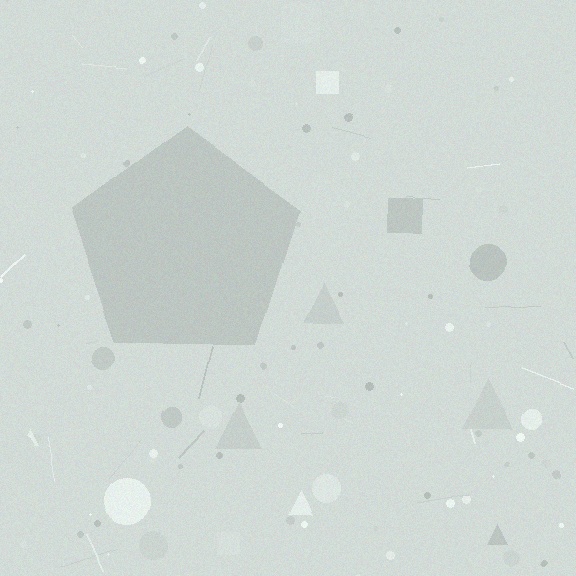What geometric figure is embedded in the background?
A pentagon is embedded in the background.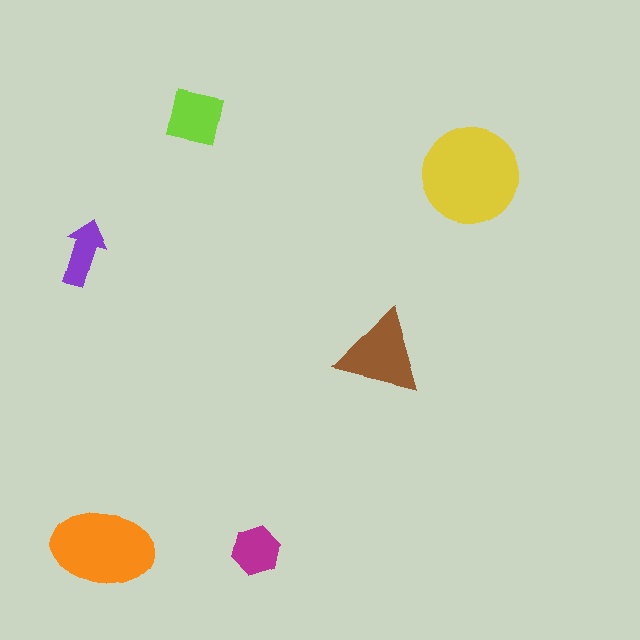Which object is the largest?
The yellow circle.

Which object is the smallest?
The purple arrow.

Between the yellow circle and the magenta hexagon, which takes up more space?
The yellow circle.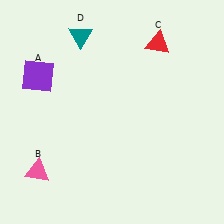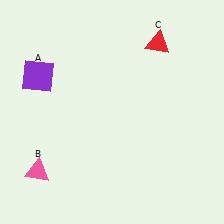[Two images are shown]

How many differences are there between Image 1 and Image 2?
There is 1 difference between the two images.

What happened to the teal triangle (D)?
The teal triangle (D) was removed in Image 2. It was in the top-left area of Image 1.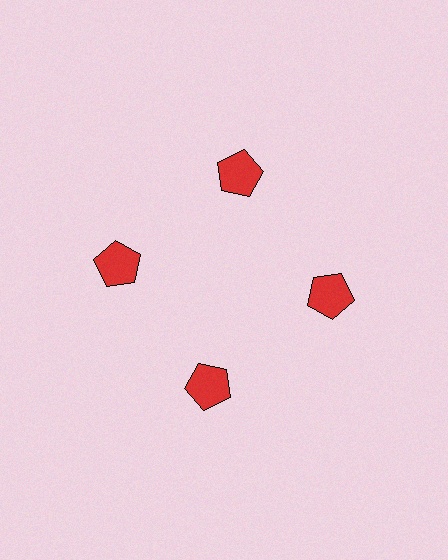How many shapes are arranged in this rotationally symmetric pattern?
There are 4 shapes, arranged in 4 groups of 1.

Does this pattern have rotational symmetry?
Yes, this pattern has 4-fold rotational symmetry. It looks the same after rotating 90 degrees around the center.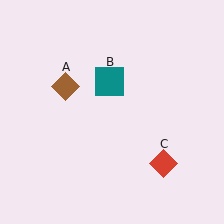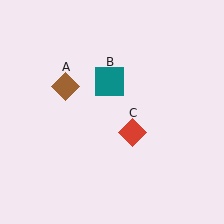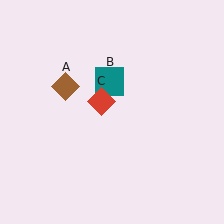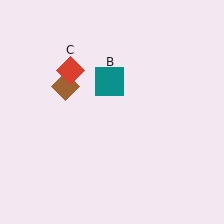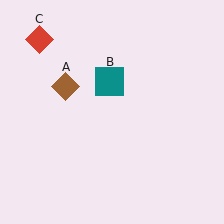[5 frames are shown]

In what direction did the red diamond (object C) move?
The red diamond (object C) moved up and to the left.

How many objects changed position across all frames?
1 object changed position: red diamond (object C).